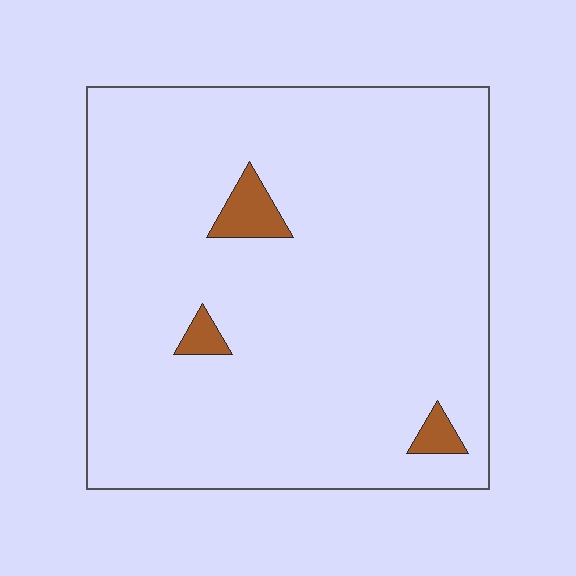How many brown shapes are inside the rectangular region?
3.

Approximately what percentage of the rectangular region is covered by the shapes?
Approximately 5%.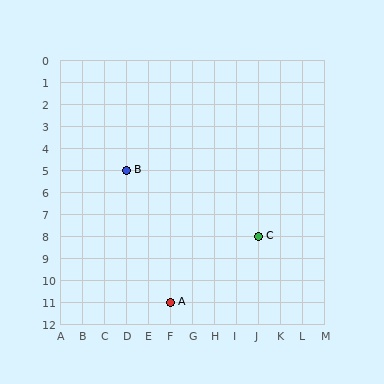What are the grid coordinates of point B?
Point B is at grid coordinates (D, 5).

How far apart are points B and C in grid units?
Points B and C are 6 columns and 3 rows apart (about 6.7 grid units diagonally).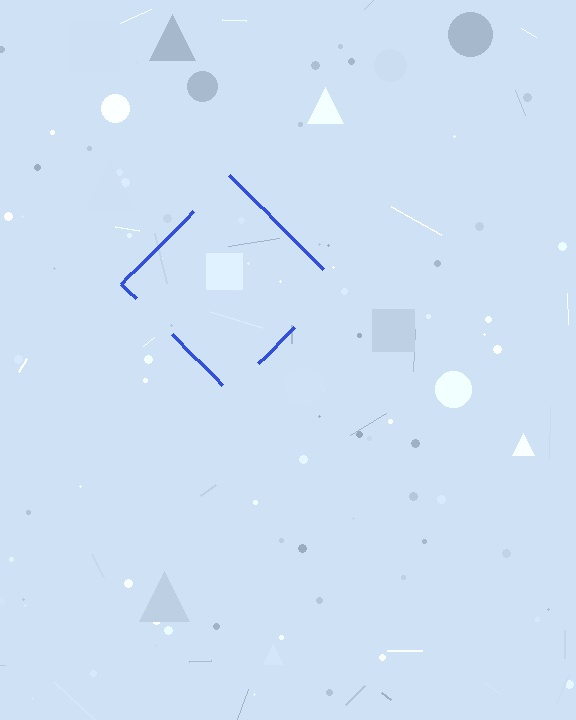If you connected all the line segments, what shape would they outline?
They would outline a diamond.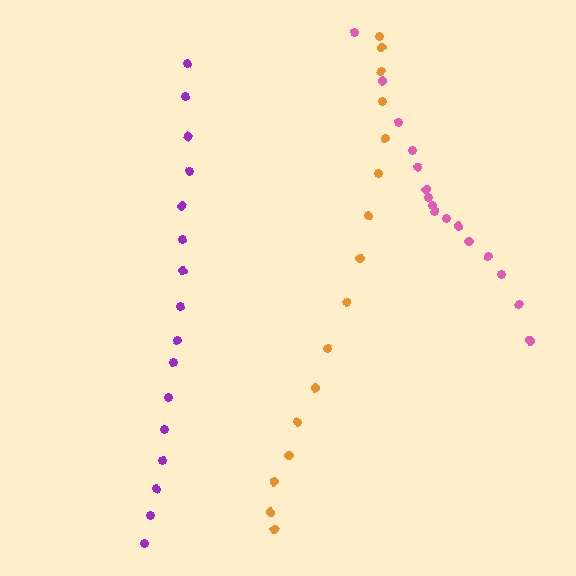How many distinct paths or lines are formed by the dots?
There are 3 distinct paths.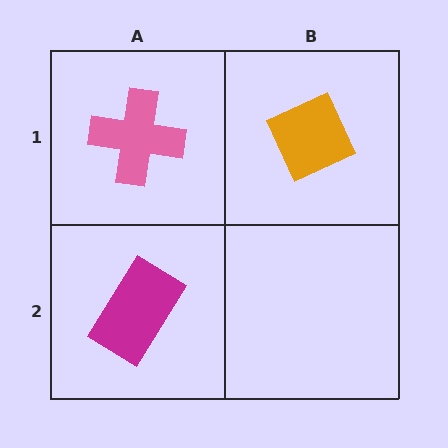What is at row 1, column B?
An orange diamond.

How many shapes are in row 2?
1 shape.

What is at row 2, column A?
A magenta rectangle.